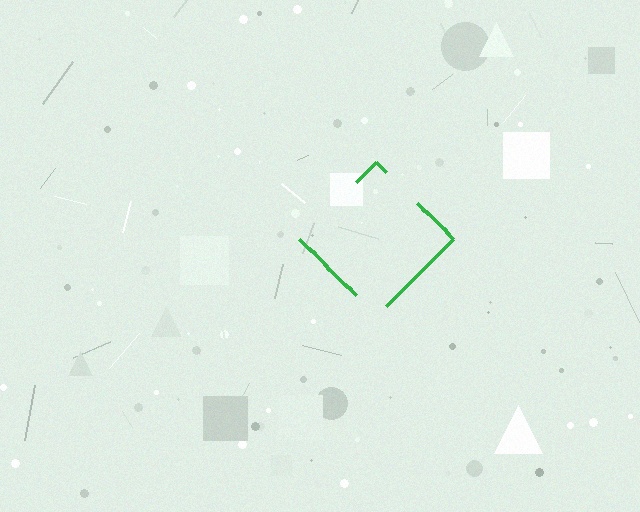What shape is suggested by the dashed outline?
The dashed outline suggests a diamond.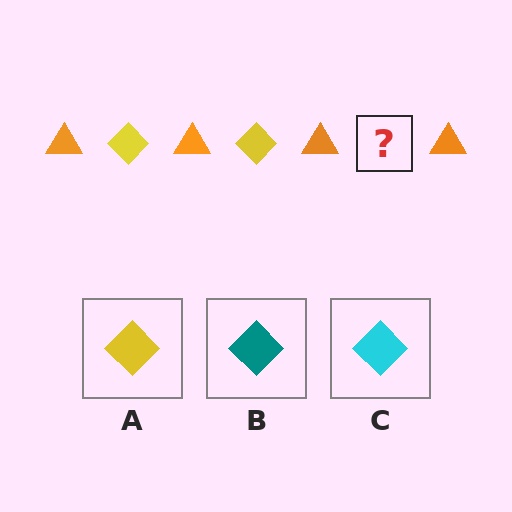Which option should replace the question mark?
Option A.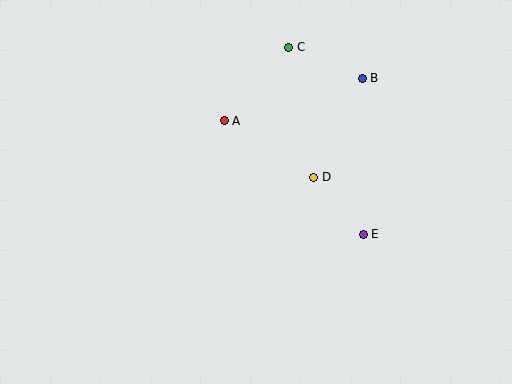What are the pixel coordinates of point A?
Point A is at (224, 121).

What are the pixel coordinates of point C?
Point C is at (289, 47).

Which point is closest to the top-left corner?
Point A is closest to the top-left corner.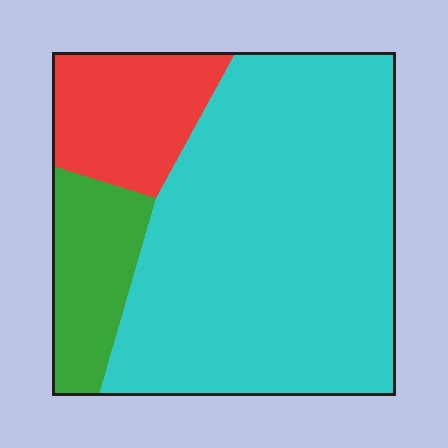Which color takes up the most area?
Cyan, at roughly 70%.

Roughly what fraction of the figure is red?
Red takes up about one sixth (1/6) of the figure.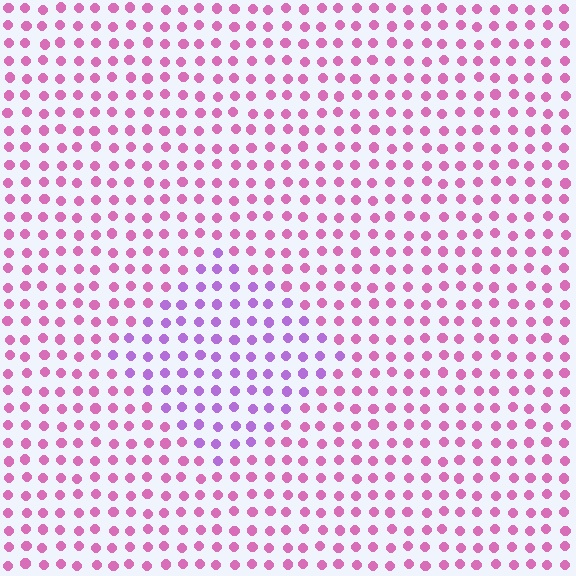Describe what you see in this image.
The image is filled with small pink elements in a uniform arrangement. A diamond-shaped region is visible where the elements are tinted to a slightly different hue, forming a subtle color boundary.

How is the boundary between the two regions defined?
The boundary is defined purely by a slight shift in hue (about 39 degrees). Spacing, size, and orientation are identical on both sides.